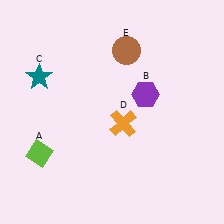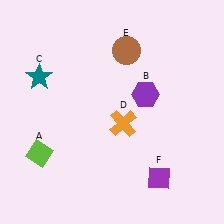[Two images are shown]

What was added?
A purple diamond (F) was added in Image 2.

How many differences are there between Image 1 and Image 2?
There is 1 difference between the two images.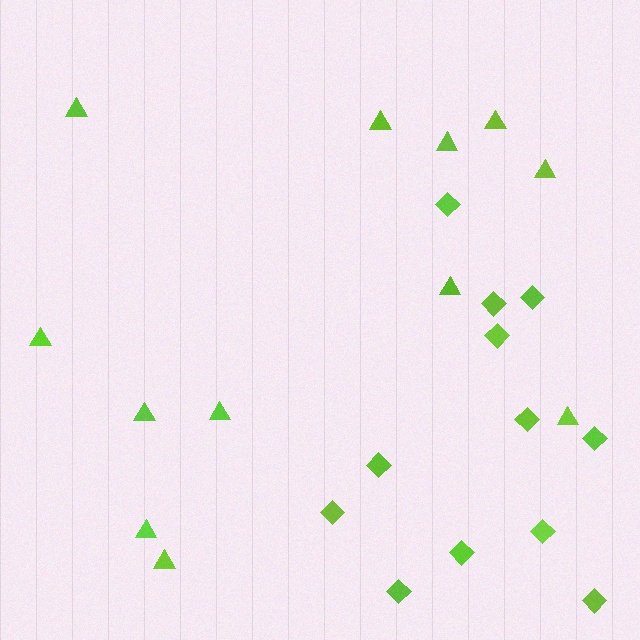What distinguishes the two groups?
There are 2 groups: one group of triangles (12) and one group of diamonds (12).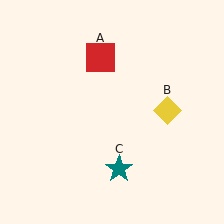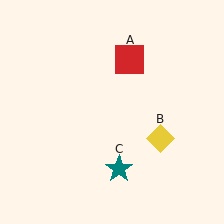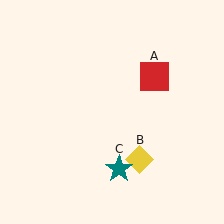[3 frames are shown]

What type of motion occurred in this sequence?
The red square (object A), yellow diamond (object B) rotated clockwise around the center of the scene.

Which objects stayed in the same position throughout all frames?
Teal star (object C) remained stationary.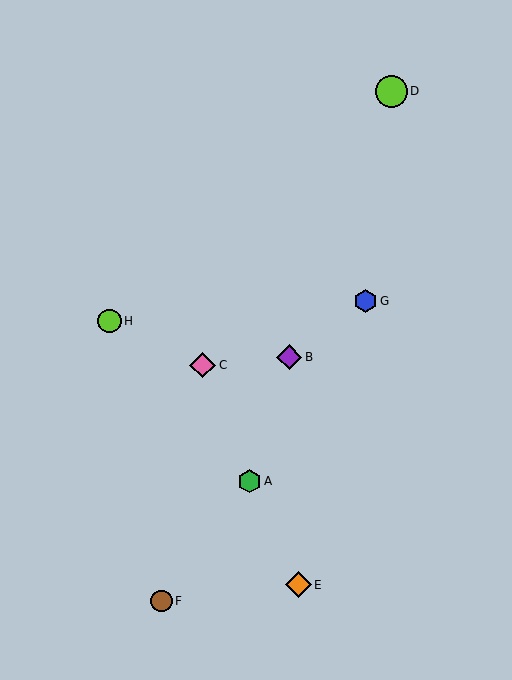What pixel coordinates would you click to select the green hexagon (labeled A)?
Click at (250, 481) to select the green hexagon A.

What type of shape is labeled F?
Shape F is a brown circle.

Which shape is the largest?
The lime circle (labeled D) is the largest.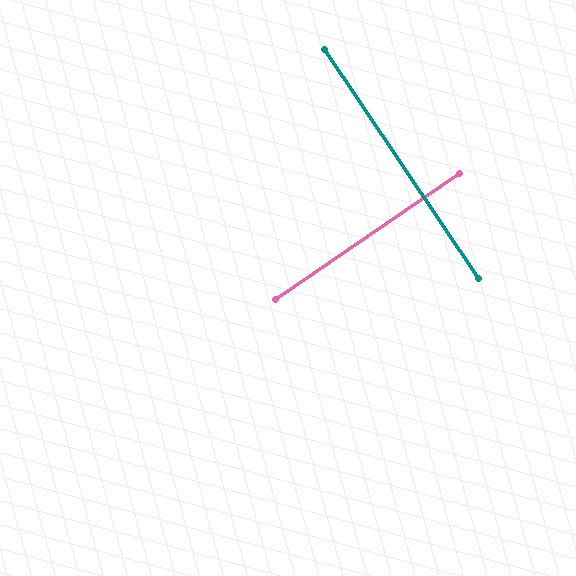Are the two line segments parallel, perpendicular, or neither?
Perpendicular — they meet at approximately 89°.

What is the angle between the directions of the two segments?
Approximately 89 degrees.